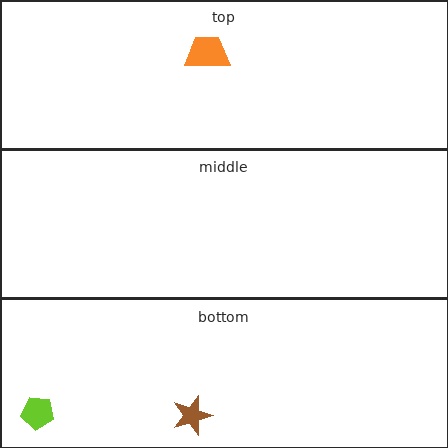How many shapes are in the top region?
1.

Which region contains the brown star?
The bottom region.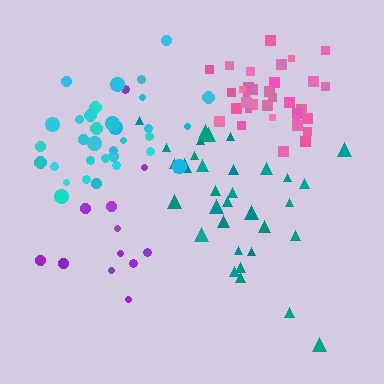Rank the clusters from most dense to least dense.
pink, cyan, teal, purple.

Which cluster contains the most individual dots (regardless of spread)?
Teal (34).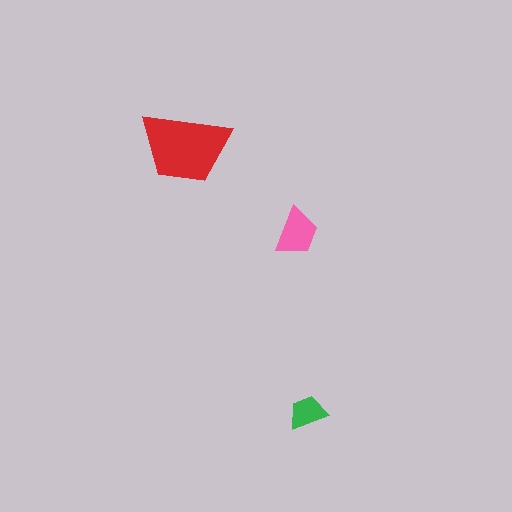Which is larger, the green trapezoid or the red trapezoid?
The red one.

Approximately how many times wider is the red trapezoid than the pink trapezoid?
About 2 times wider.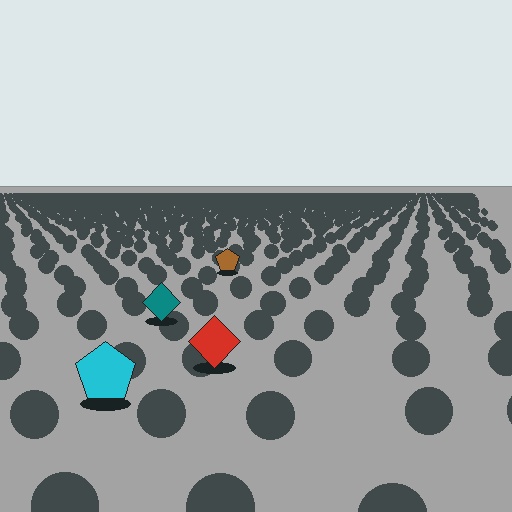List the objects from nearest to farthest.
From nearest to farthest: the cyan pentagon, the red diamond, the teal diamond, the brown pentagon.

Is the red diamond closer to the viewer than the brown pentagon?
Yes. The red diamond is closer — you can tell from the texture gradient: the ground texture is coarser near it.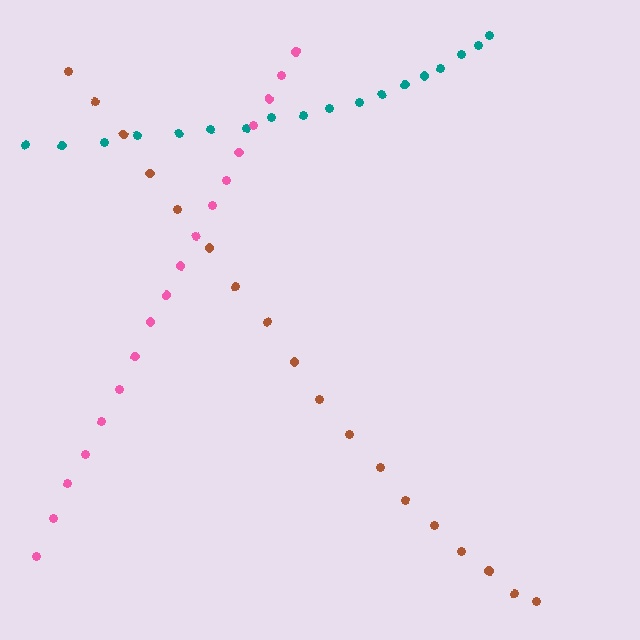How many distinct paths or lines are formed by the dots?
There are 3 distinct paths.